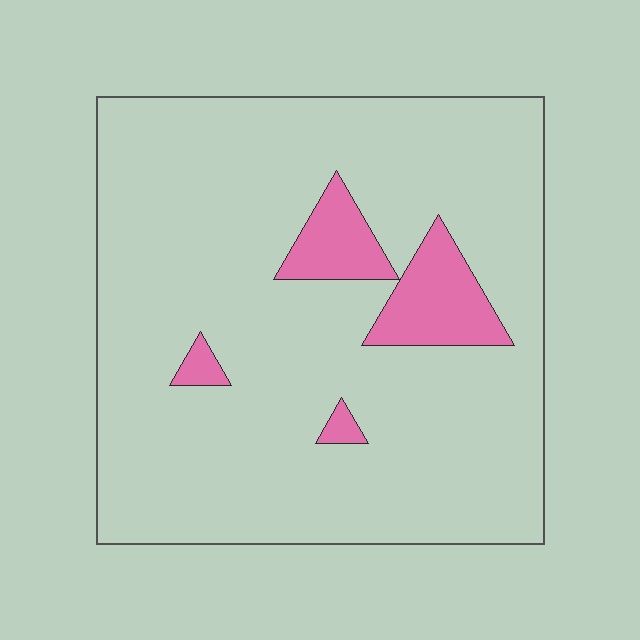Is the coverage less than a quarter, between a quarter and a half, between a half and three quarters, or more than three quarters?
Less than a quarter.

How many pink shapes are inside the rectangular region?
4.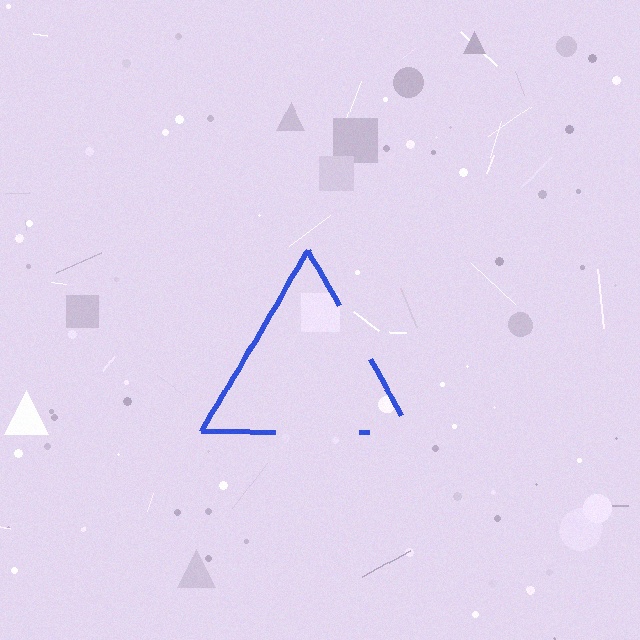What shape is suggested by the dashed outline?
The dashed outline suggests a triangle.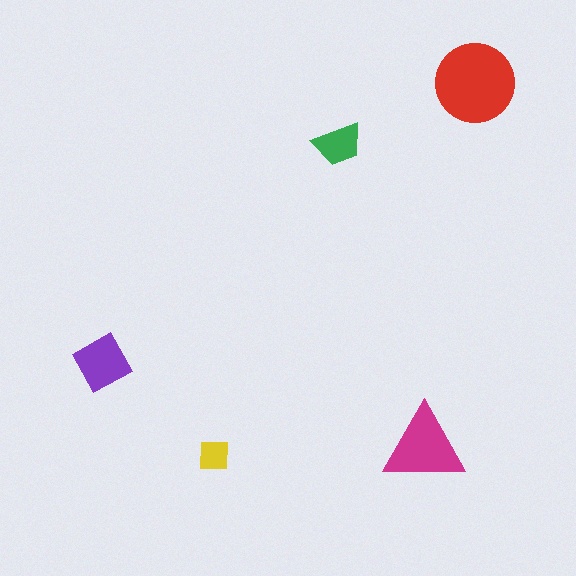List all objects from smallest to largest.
The yellow square, the green trapezoid, the purple square, the magenta triangle, the red circle.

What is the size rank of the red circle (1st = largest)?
1st.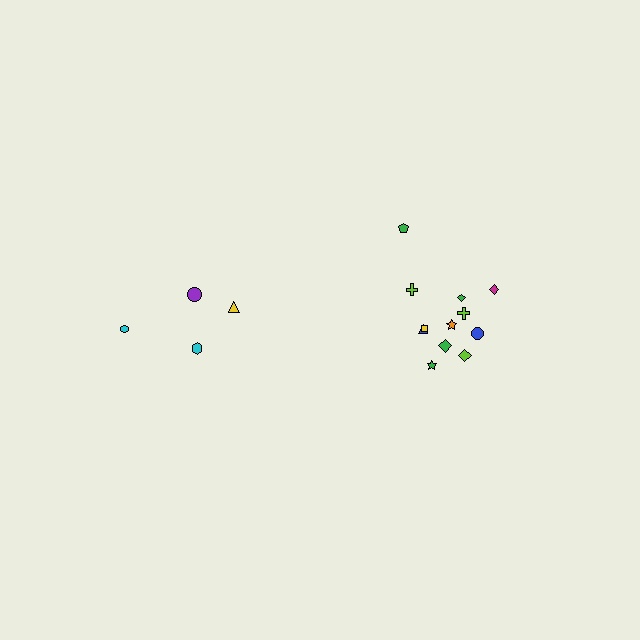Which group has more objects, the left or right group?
The right group.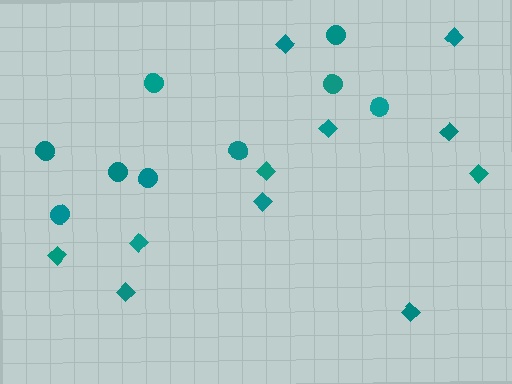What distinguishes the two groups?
There are 2 groups: one group of diamonds (11) and one group of circles (9).